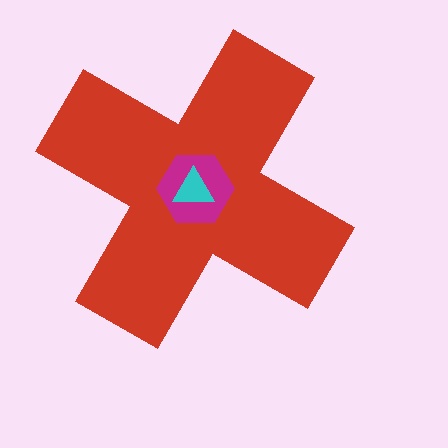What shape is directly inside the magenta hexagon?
The cyan triangle.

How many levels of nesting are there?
3.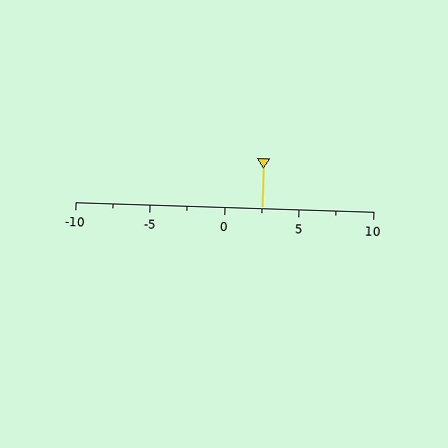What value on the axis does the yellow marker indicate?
The marker indicates approximately 2.5.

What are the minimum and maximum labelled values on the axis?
The axis runs from -10 to 10.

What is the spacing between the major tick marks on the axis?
The major ticks are spaced 5 apart.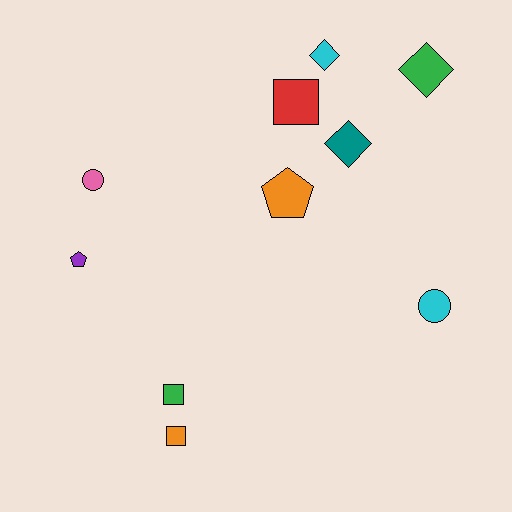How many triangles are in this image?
There are no triangles.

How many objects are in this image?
There are 10 objects.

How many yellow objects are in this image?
There are no yellow objects.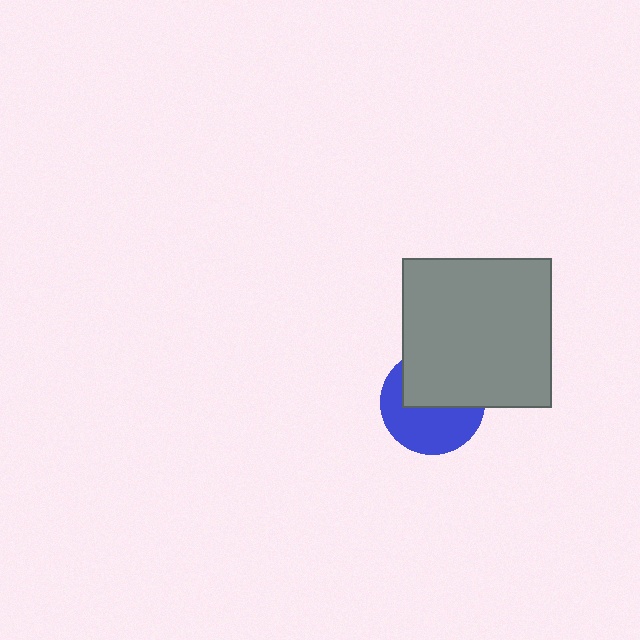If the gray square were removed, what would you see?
You would see the complete blue circle.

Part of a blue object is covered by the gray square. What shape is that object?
It is a circle.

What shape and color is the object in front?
The object in front is a gray square.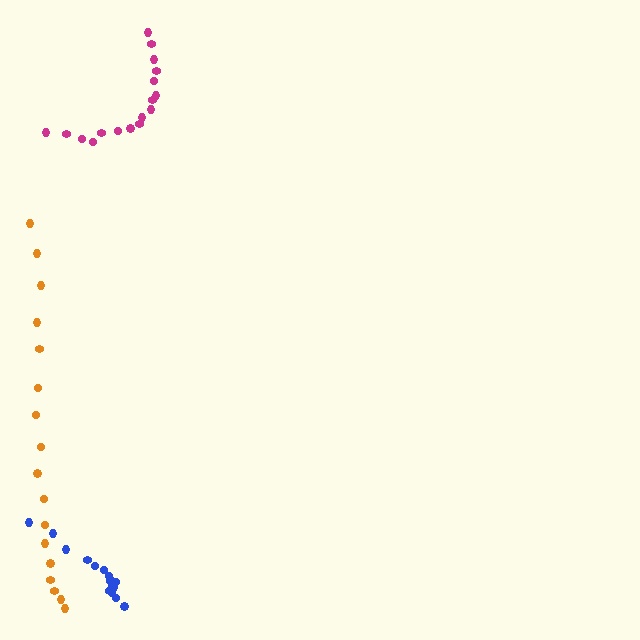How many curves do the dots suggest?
There are 3 distinct paths.